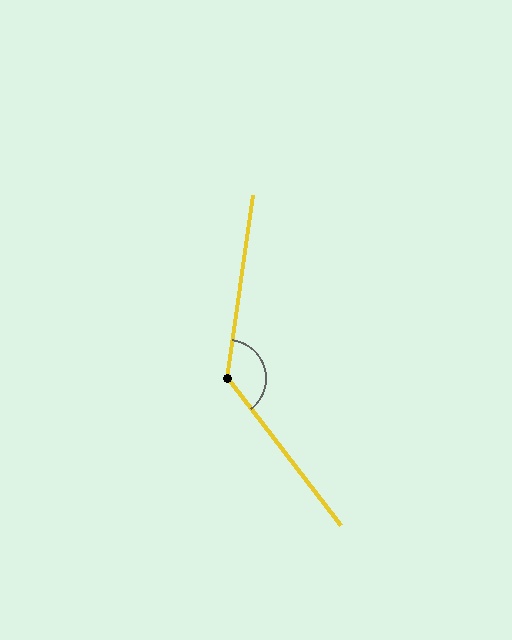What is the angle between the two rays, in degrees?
Approximately 135 degrees.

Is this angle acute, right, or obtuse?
It is obtuse.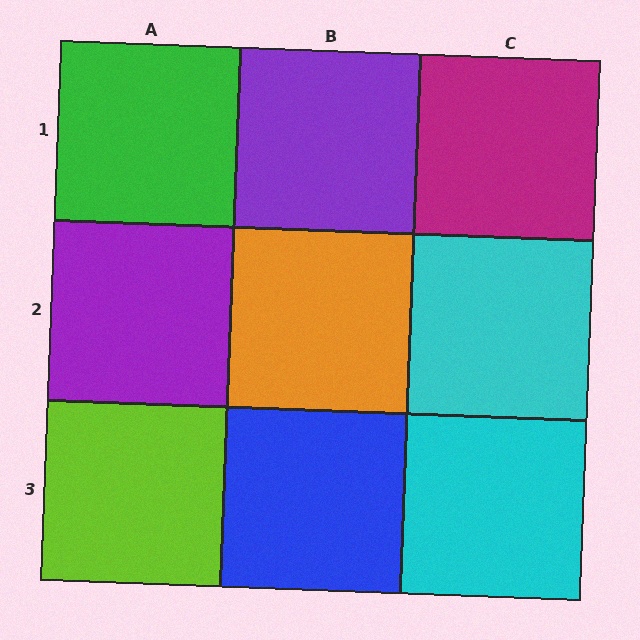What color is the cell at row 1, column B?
Purple.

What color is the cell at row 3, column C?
Cyan.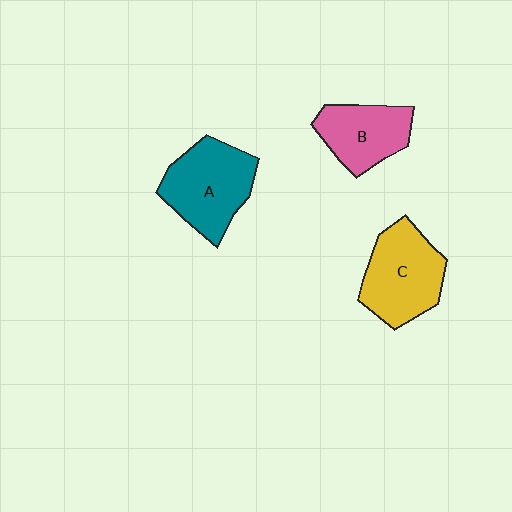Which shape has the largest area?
Shape A (teal).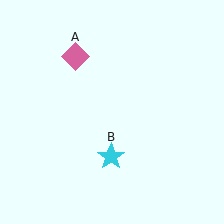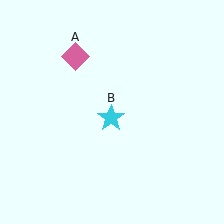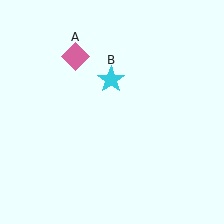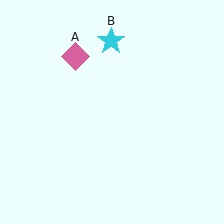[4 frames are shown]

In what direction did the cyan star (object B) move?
The cyan star (object B) moved up.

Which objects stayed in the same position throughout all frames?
Pink diamond (object A) remained stationary.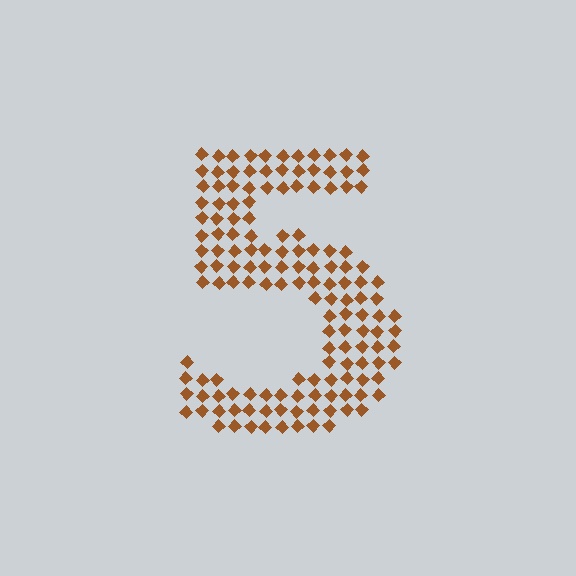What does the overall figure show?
The overall figure shows the digit 5.